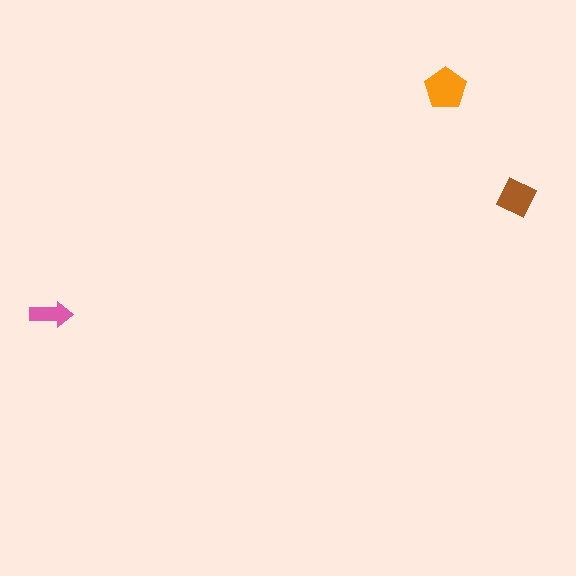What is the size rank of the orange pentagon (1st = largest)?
1st.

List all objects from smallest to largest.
The pink arrow, the brown square, the orange pentagon.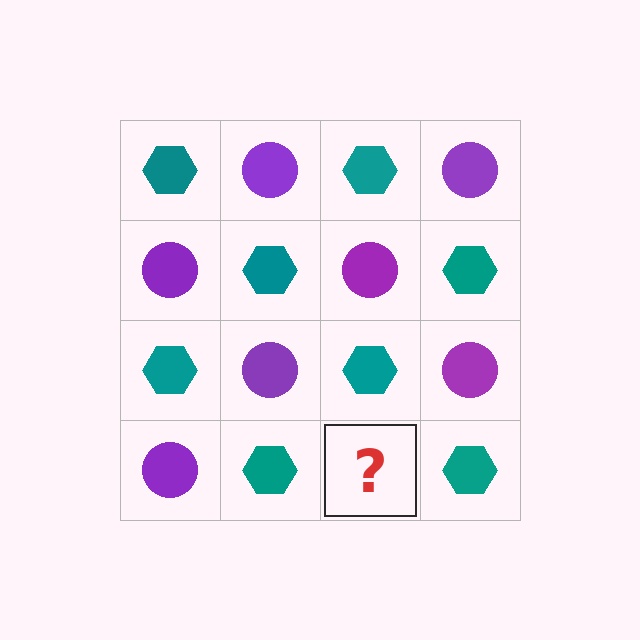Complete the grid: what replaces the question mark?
The question mark should be replaced with a purple circle.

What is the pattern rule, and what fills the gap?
The rule is that it alternates teal hexagon and purple circle in a checkerboard pattern. The gap should be filled with a purple circle.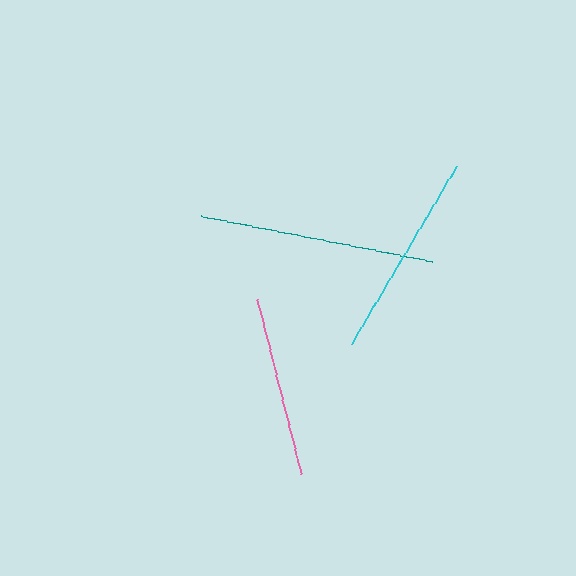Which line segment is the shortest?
The pink line is the shortest at approximately 180 pixels.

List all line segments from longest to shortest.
From longest to shortest: teal, cyan, pink.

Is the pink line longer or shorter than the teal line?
The teal line is longer than the pink line.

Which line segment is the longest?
The teal line is the longest at approximately 236 pixels.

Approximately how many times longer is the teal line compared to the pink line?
The teal line is approximately 1.3 times the length of the pink line.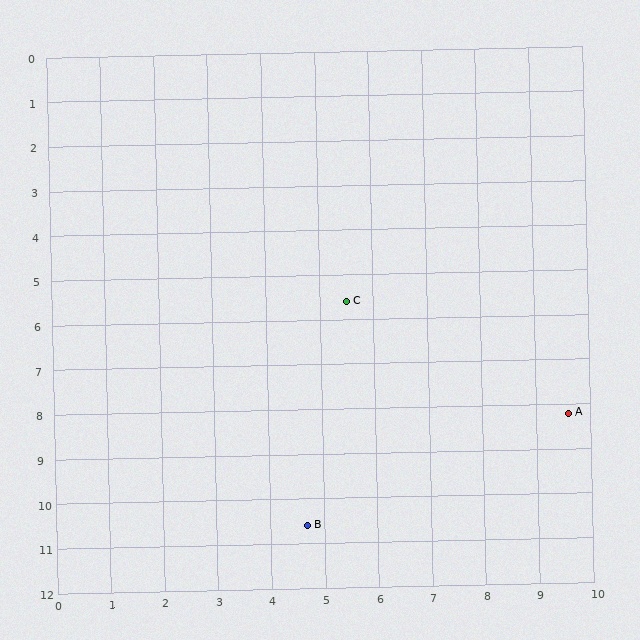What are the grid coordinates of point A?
Point A is at approximately (9.6, 8.2).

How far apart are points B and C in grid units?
Points B and C are about 5.1 grid units apart.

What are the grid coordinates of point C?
Point C is at approximately (5.5, 5.6).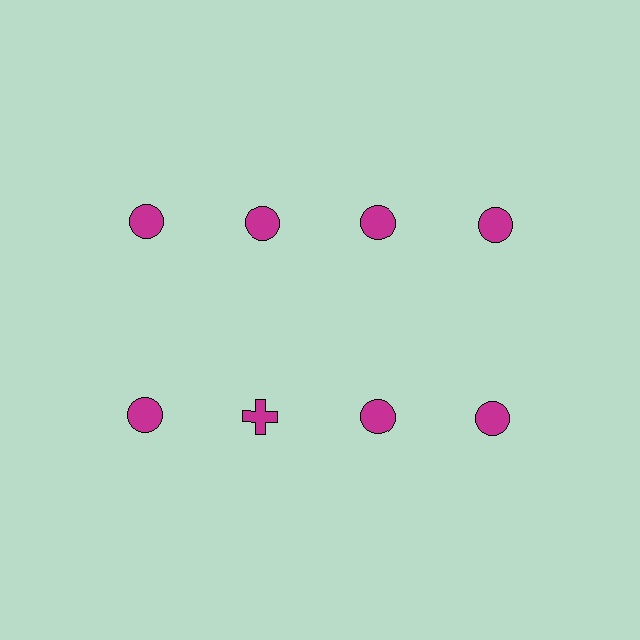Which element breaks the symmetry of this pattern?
The magenta cross in the second row, second from left column breaks the symmetry. All other shapes are magenta circles.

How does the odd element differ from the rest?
It has a different shape: cross instead of circle.